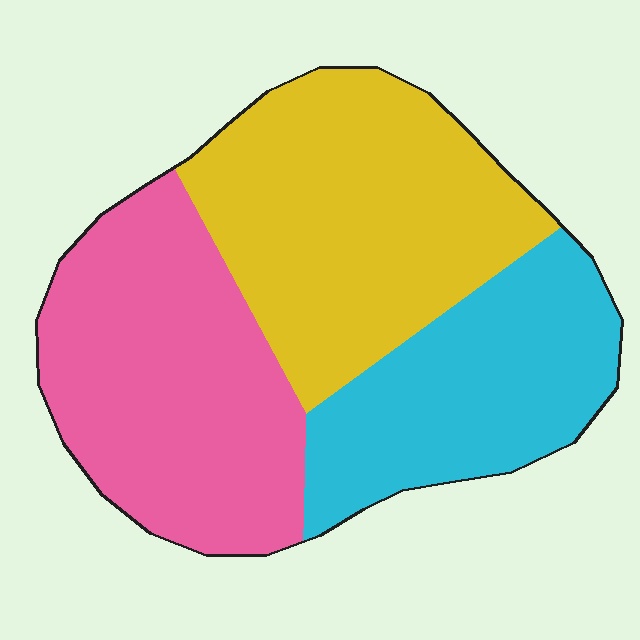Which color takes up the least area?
Cyan, at roughly 25%.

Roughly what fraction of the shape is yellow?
Yellow covers about 40% of the shape.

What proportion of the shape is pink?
Pink takes up between a quarter and a half of the shape.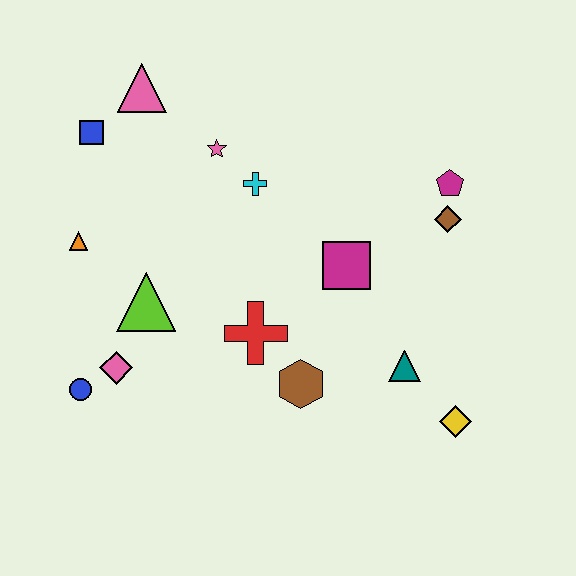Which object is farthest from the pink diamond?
The magenta pentagon is farthest from the pink diamond.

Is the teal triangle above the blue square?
No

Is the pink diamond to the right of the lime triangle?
No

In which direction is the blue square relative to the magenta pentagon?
The blue square is to the left of the magenta pentagon.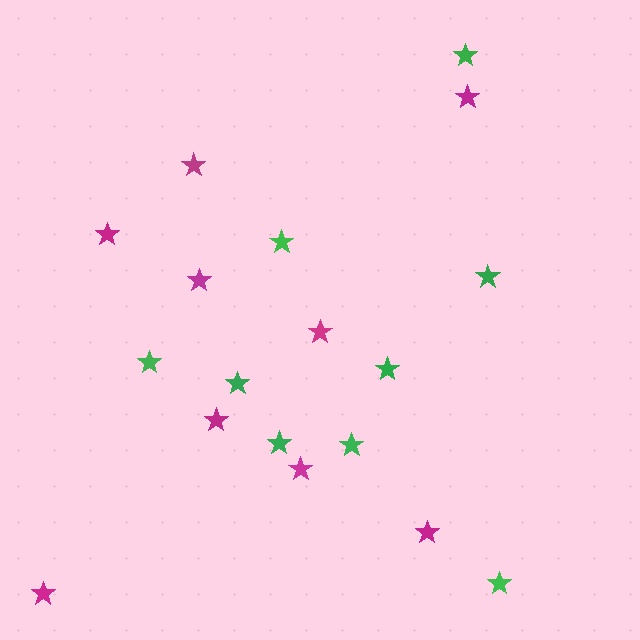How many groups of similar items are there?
There are 2 groups: one group of magenta stars (9) and one group of green stars (9).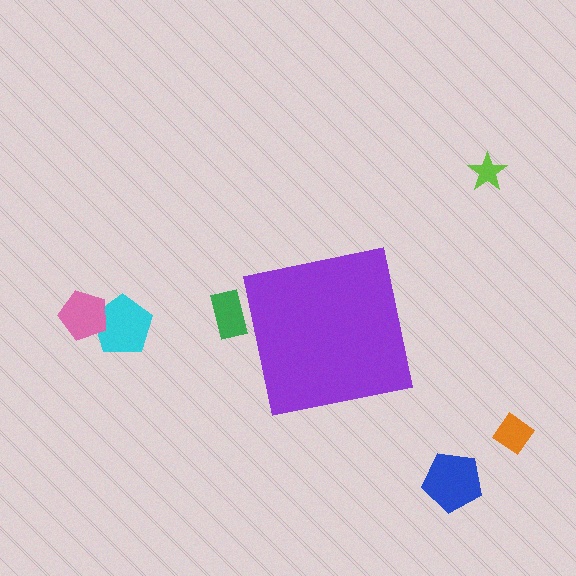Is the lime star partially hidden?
No, the lime star is fully visible.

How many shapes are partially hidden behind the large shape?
1 shape is partially hidden.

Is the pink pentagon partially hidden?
No, the pink pentagon is fully visible.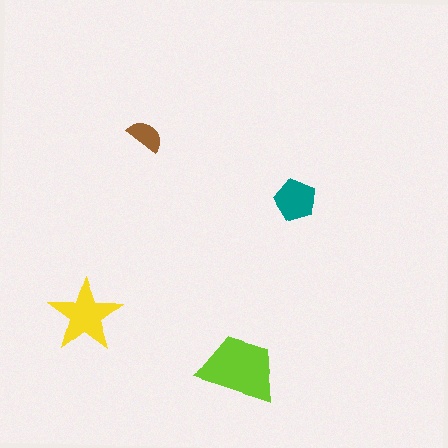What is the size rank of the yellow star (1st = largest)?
2nd.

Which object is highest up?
The brown semicircle is topmost.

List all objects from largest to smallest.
The lime trapezoid, the yellow star, the teal pentagon, the brown semicircle.